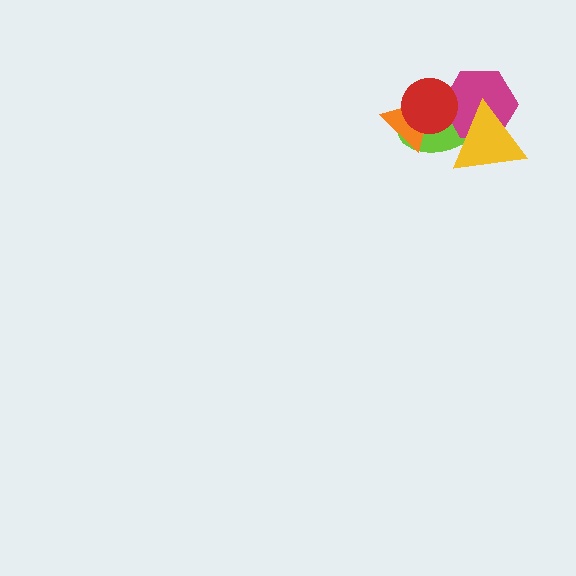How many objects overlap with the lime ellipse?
4 objects overlap with the lime ellipse.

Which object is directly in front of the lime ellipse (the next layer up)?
The orange triangle is directly in front of the lime ellipse.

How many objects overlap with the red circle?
3 objects overlap with the red circle.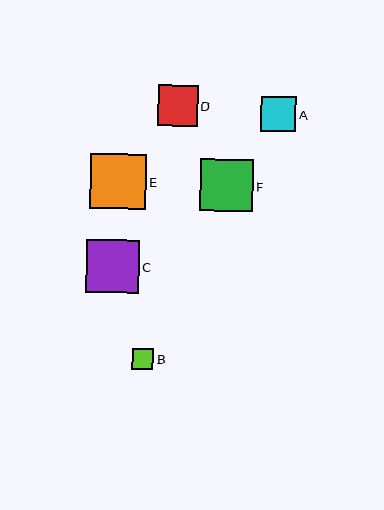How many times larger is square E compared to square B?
Square E is approximately 2.6 times the size of square B.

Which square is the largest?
Square E is the largest with a size of approximately 55 pixels.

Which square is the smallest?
Square B is the smallest with a size of approximately 21 pixels.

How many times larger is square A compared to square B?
Square A is approximately 1.7 times the size of square B.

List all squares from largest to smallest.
From largest to smallest: E, C, F, D, A, B.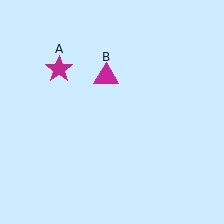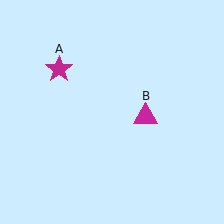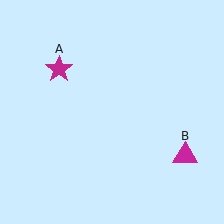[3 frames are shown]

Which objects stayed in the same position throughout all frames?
Magenta star (object A) remained stationary.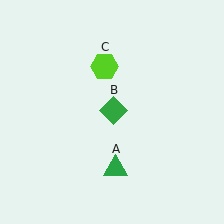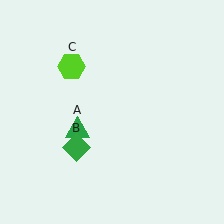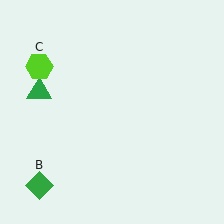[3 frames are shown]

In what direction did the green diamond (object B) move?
The green diamond (object B) moved down and to the left.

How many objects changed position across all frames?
3 objects changed position: green triangle (object A), green diamond (object B), lime hexagon (object C).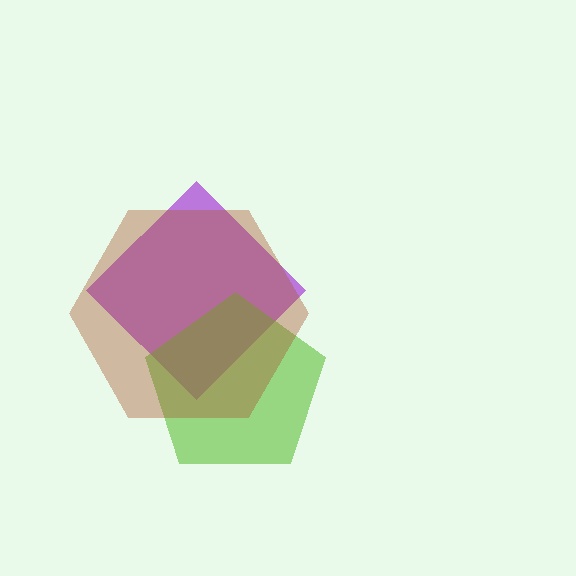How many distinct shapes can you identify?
There are 3 distinct shapes: a purple diamond, a lime pentagon, a brown hexagon.